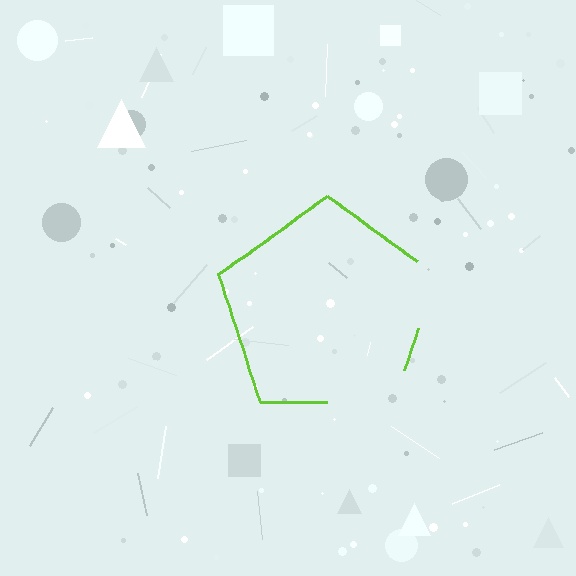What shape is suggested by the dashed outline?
The dashed outline suggests a pentagon.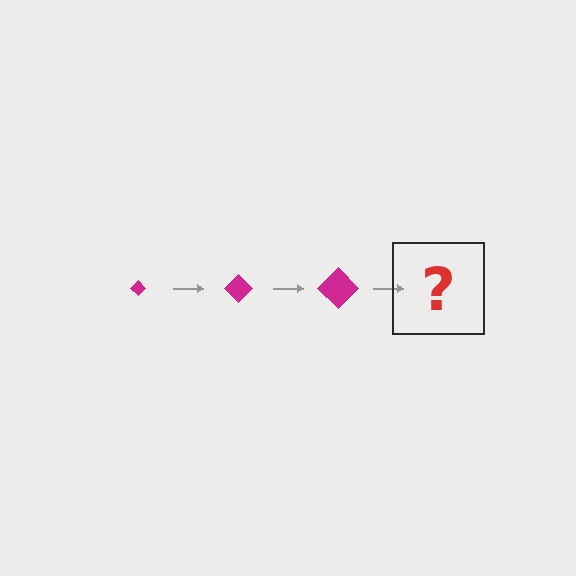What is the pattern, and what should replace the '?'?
The pattern is that the diamond gets progressively larger each step. The '?' should be a magenta diamond, larger than the previous one.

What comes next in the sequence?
The next element should be a magenta diamond, larger than the previous one.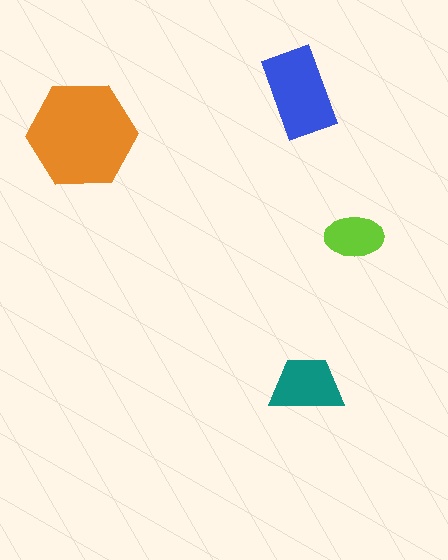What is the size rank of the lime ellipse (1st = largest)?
4th.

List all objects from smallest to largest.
The lime ellipse, the teal trapezoid, the blue rectangle, the orange hexagon.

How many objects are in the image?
There are 4 objects in the image.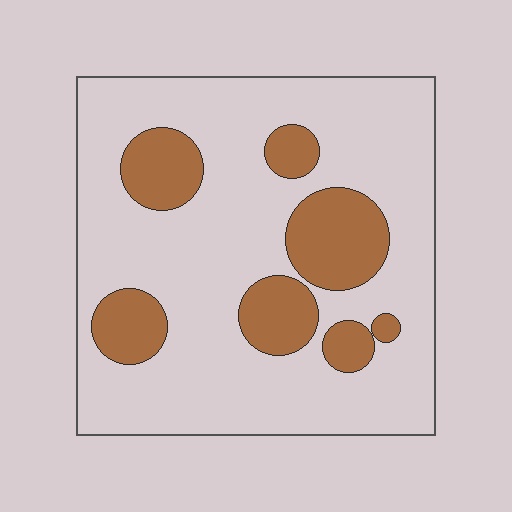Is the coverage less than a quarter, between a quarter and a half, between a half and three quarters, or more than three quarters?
Less than a quarter.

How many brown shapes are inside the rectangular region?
7.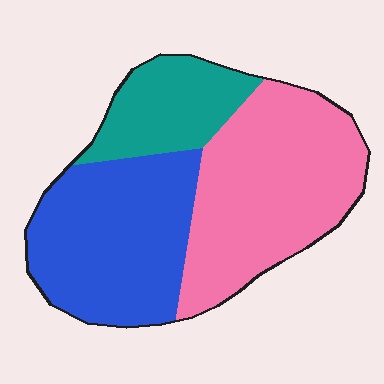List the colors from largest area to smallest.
From largest to smallest: pink, blue, teal.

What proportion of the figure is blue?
Blue takes up about three eighths (3/8) of the figure.